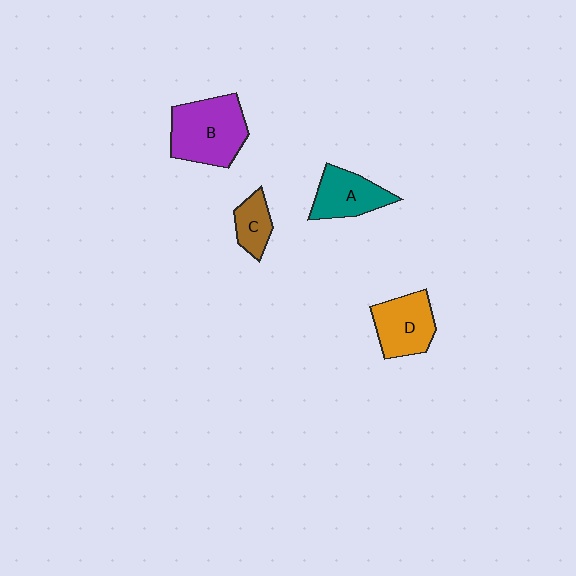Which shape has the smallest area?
Shape C (brown).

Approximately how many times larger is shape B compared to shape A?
Approximately 1.5 times.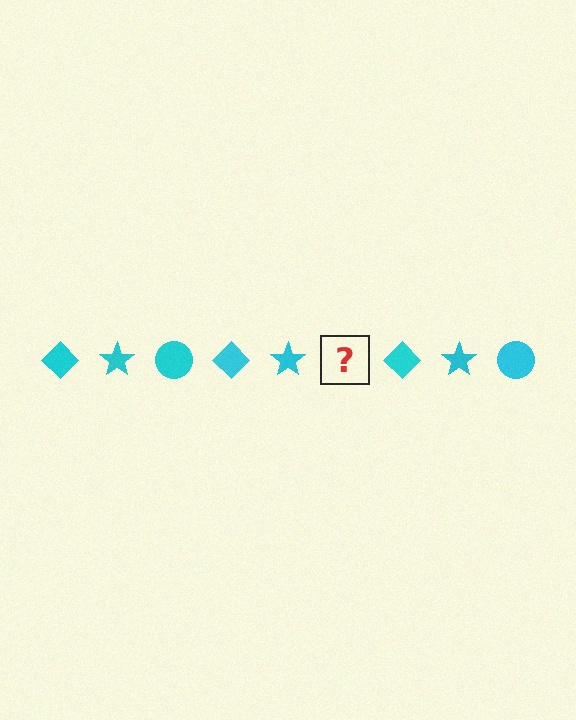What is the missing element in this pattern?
The missing element is a cyan circle.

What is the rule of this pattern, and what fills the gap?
The rule is that the pattern cycles through diamond, star, circle shapes in cyan. The gap should be filled with a cyan circle.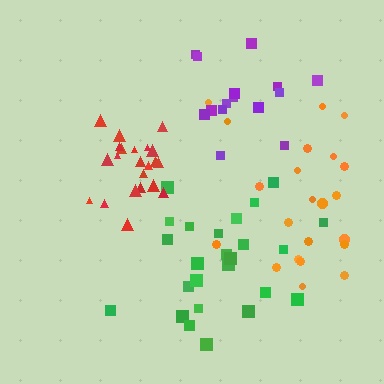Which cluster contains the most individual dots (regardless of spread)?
Green (25).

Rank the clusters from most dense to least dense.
red, green, purple, orange.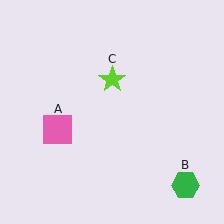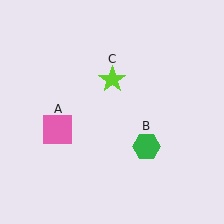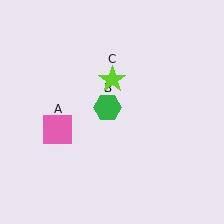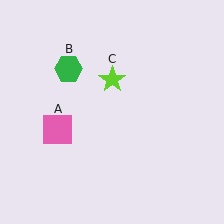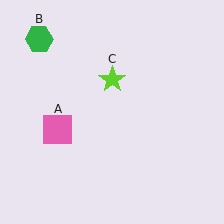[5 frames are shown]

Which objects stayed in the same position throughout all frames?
Pink square (object A) and lime star (object C) remained stationary.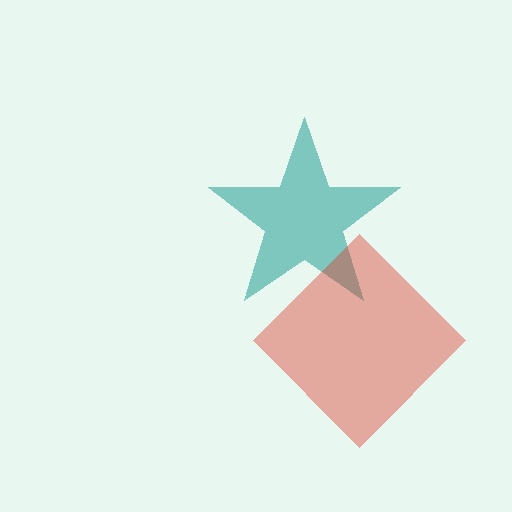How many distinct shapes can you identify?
There are 2 distinct shapes: a teal star, a red diamond.